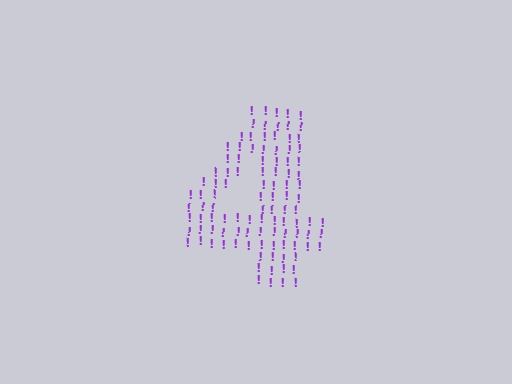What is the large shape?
The large shape is the digit 4.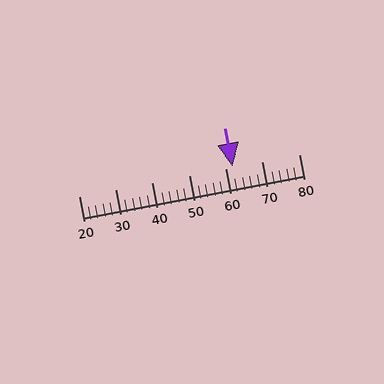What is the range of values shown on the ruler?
The ruler shows values from 20 to 80.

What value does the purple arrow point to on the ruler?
The purple arrow points to approximately 62.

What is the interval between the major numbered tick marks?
The major tick marks are spaced 10 units apart.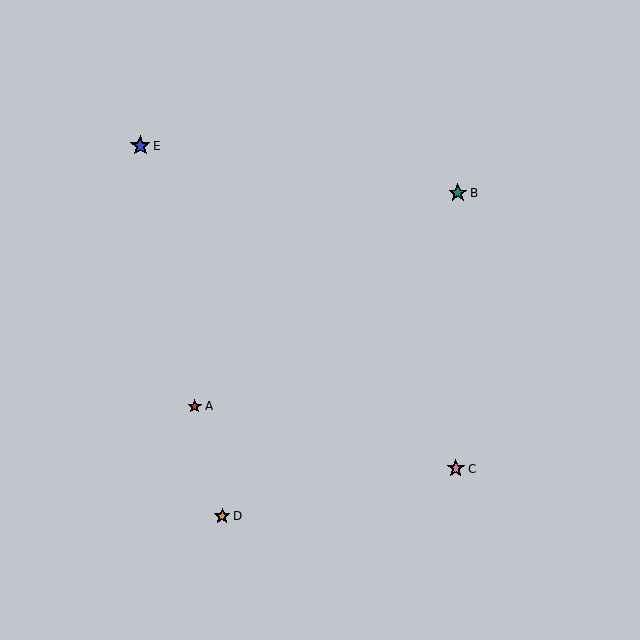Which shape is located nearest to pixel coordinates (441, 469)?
The pink star (labeled C) at (456, 469) is nearest to that location.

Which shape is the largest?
The blue star (labeled E) is the largest.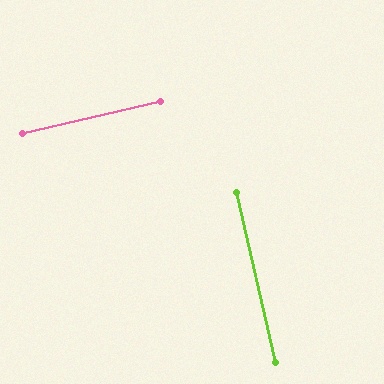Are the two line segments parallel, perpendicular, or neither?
Perpendicular — they meet at approximately 90°.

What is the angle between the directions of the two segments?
Approximately 90 degrees.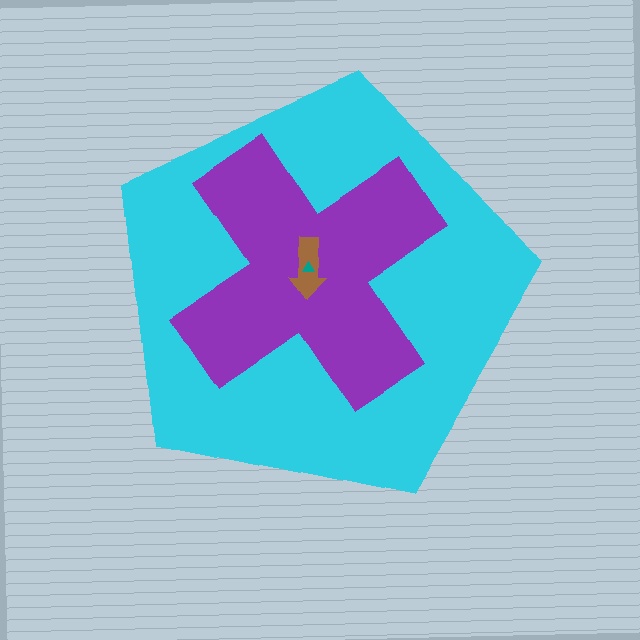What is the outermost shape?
The cyan pentagon.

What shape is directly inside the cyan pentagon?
The purple cross.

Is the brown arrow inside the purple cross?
Yes.